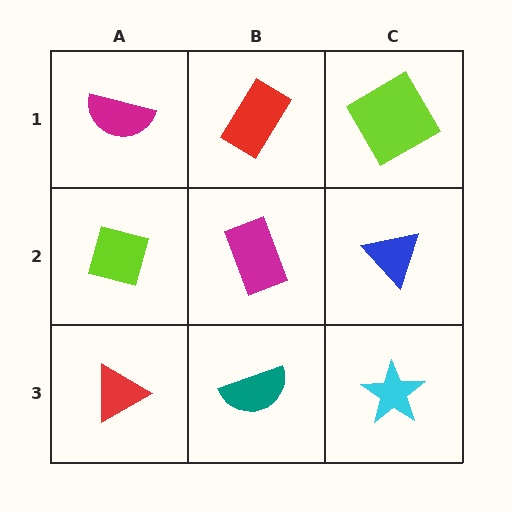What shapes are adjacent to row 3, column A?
A lime diamond (row 2, column A), a teal semicircle (row 3, column B).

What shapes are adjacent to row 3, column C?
A blue triangle (row 2, column C), a teal semicircle (row 3, column B).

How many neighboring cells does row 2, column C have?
3.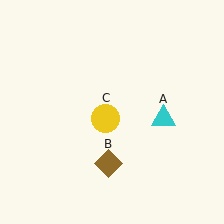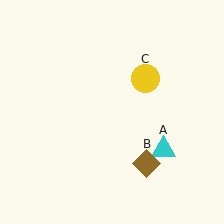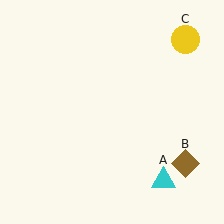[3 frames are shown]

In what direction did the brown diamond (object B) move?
The brown diamond (object B) moved right.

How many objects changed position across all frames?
3 objects changed position: cyan triangle (object A), brown diamond (object B), yellow circle (object C).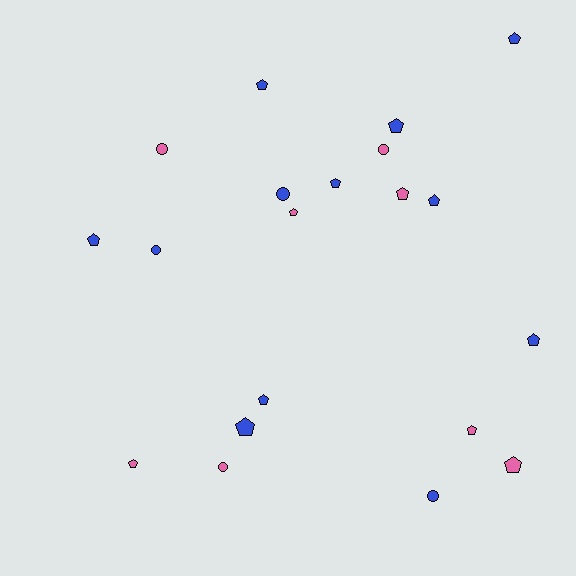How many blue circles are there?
There are 3 blue circles.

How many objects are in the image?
There are 20 objects.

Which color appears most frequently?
Blue, with 12 objects.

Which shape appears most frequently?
Pentagon, with 14 objects.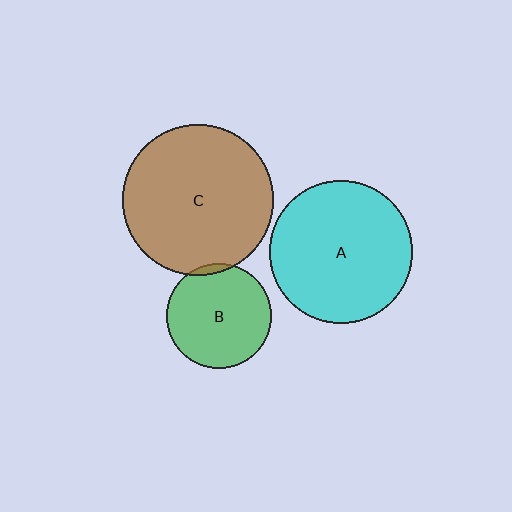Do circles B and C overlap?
Yes.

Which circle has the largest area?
Circle C (brown).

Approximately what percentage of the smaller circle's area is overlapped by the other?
Approximately 5%.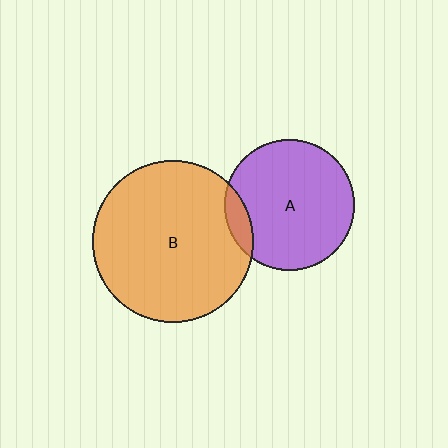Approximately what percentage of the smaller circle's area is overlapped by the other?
Approximately 10%.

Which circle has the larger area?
Circle B (orange).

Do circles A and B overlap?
Yes.